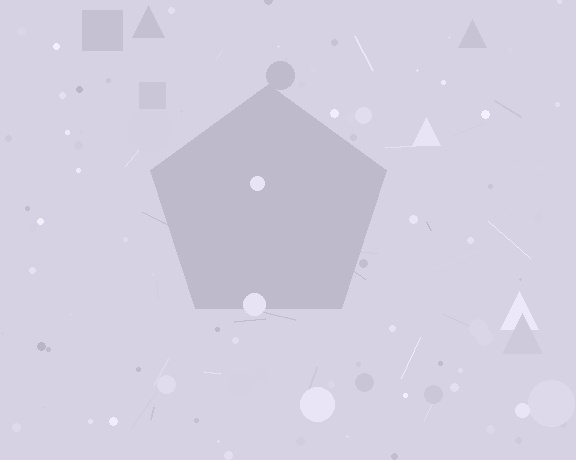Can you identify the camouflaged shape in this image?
The camouflaged shape is a pentagon.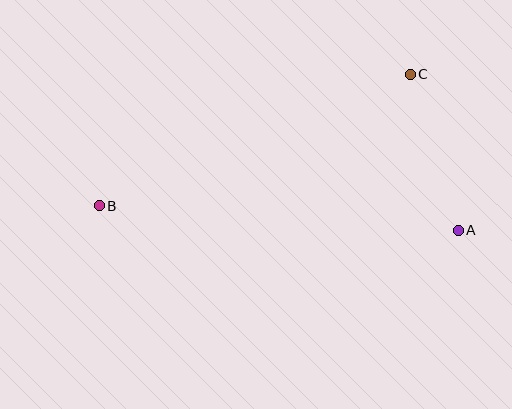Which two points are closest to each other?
Points A and C are closest to each other.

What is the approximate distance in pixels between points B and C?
The distance between B and C is approximately 337 pixels.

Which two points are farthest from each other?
Points A and B are farthest from each other.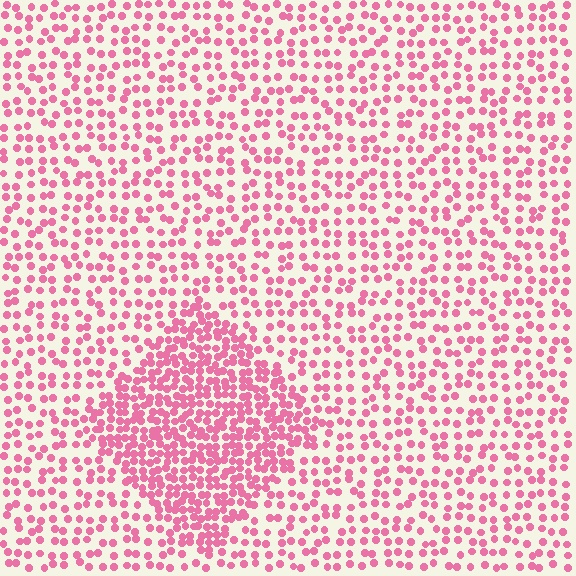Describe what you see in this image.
The image contains small pink elements arranged at two different densities. A diamond-shaped region is visible where the elements are more densely packed than the surrounding area.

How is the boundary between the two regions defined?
The boundary is defined by a change in element density (approximately 2.1x ratio). All elements are the same color, size, and shape.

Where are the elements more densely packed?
The elements are more densely packed inside the diamond boundary.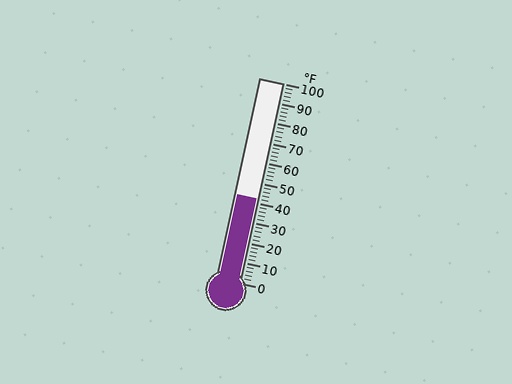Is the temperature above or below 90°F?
The temperature is below 90°F.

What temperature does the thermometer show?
The thermometer shows approximately 42°F.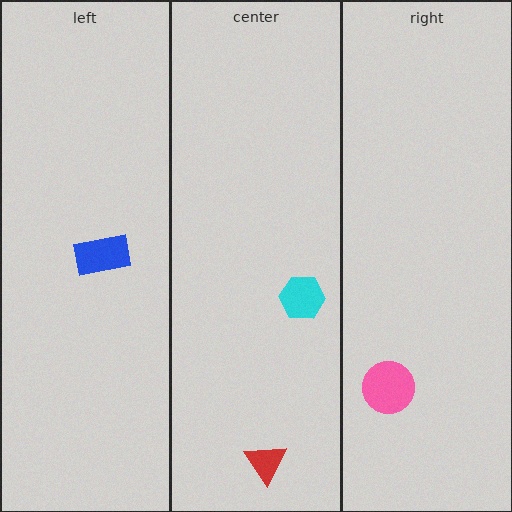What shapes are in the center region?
The cyan hexagon, the red triangle.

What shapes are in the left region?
The blue rectangle.